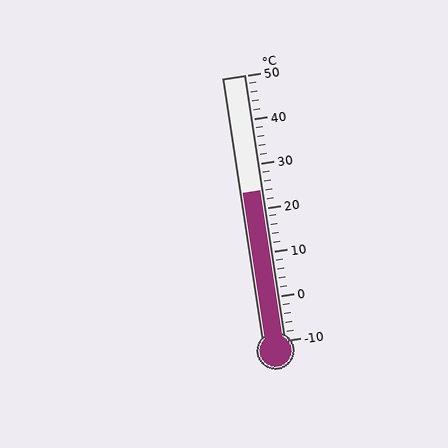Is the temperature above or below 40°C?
The temperature is below 40°C.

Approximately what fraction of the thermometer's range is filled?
The thermometer is filled to approximately 55% of its range.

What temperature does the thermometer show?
The thermometer shows approximately 24°C.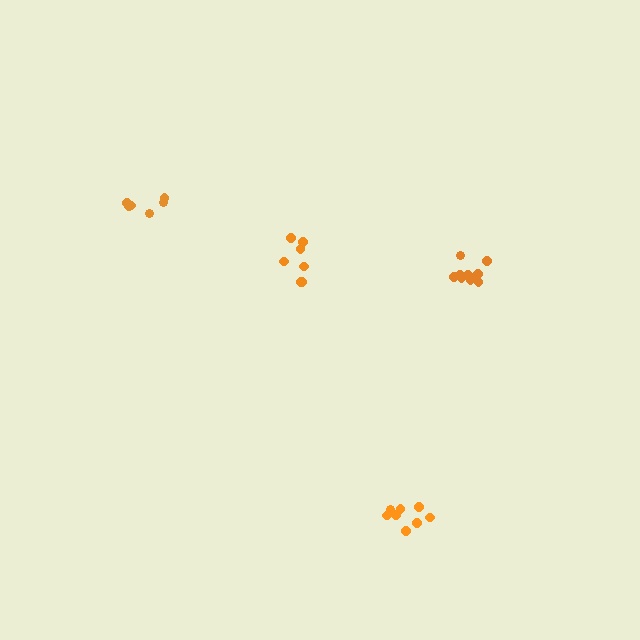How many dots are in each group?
Group 1: 7 dots, Group 2: 6 dots, Group 3: 9 dots, Group 4: 10 dots (32 total).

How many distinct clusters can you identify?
There are 4 distinct clusters.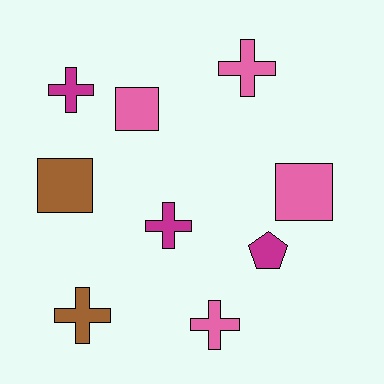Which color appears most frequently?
Pink, with 4 objects.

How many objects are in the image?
There are 9 objects.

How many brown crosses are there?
There is 1 brown cross.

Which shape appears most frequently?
Cross, with 5 objects.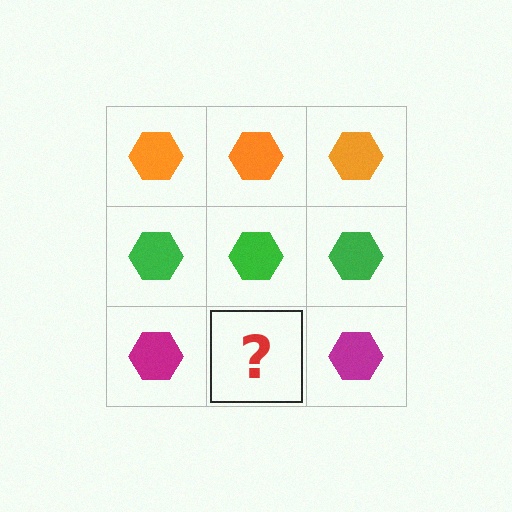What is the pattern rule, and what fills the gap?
The rule is that each row has a consistent color. The gap should be filled with a magenta hexagon.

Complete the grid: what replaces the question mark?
The question mark should be replaced with a magenta hexagon.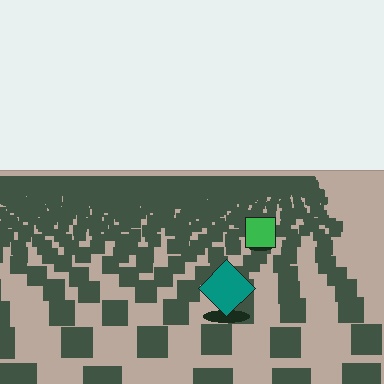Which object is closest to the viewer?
The teal diamond is closest. The texture marks near it are larger and more spread out.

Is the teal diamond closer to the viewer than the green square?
Yes. The teal diamond is closer — you can tell from the texture gradient: the ground texture is coarser near it.